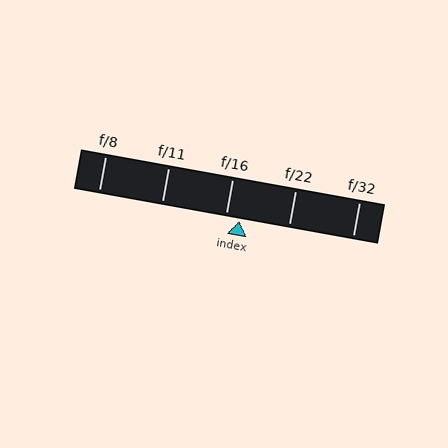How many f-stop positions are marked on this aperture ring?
There are 5 f-stop positions marked.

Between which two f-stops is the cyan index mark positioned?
The index mark is between f/16 and f/22.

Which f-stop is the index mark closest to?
The index mark is closest to f/16.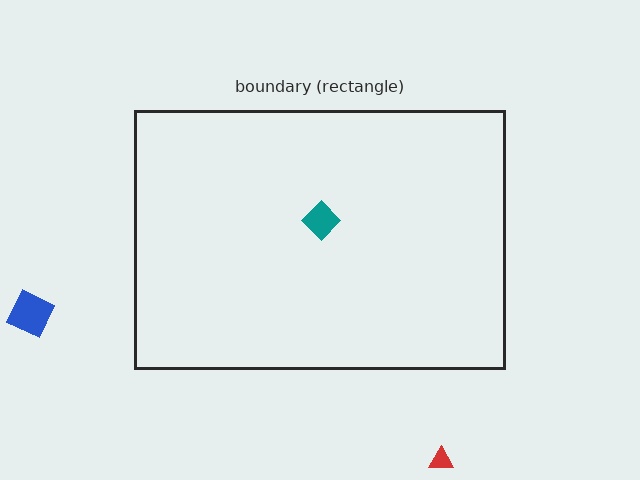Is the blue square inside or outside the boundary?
Outside.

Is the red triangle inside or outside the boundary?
Outside.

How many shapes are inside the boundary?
1 inside, 2 outside.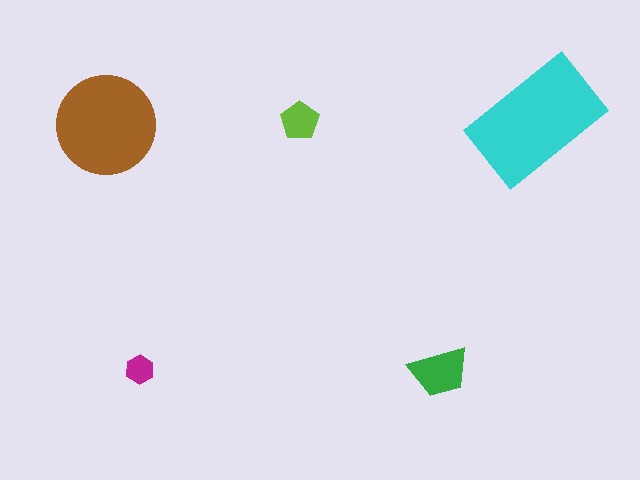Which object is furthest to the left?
The brown circle is leftmost.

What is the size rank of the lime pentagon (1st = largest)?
4th.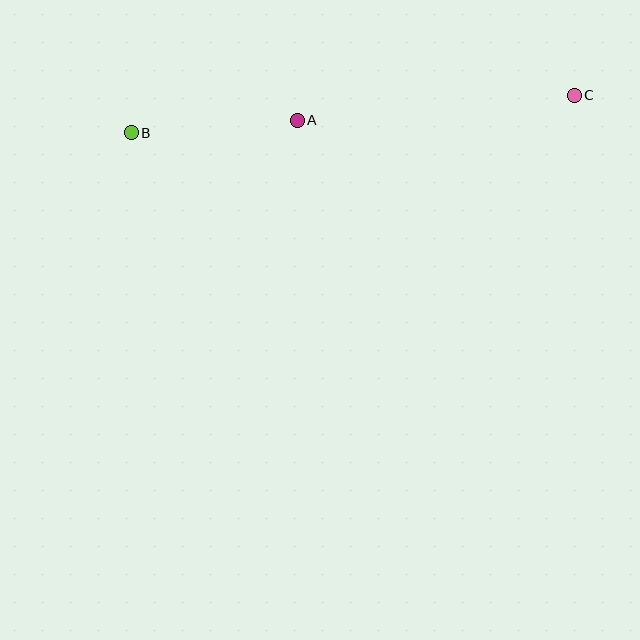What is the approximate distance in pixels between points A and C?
The distance between A and C is approximately 278 pixels.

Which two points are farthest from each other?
Points B and C are farthest from each other.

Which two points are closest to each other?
Points A and B are closest to each other.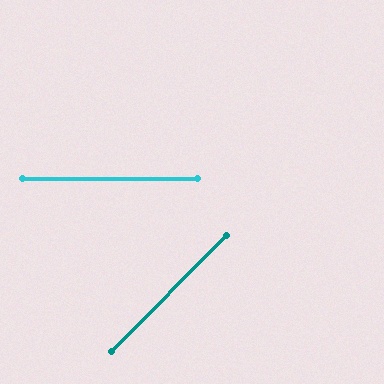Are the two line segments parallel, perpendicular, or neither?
Neither parallel nor perpendicular — they differ by about 45°.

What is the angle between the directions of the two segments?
Approximately 45 degrees.